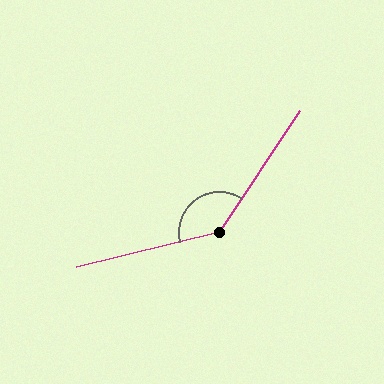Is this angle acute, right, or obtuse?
It is obtuse.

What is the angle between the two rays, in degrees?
Approximately 137 degrees.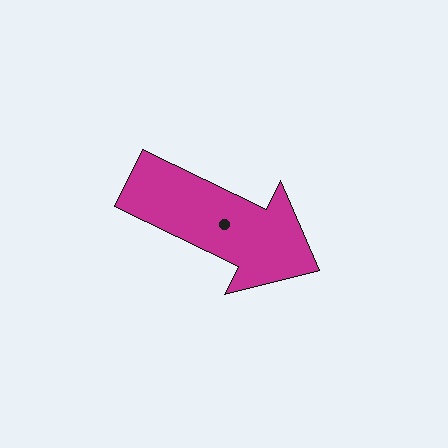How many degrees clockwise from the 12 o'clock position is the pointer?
Approximately 116 degrees.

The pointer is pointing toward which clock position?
Roughly 4 o'clock.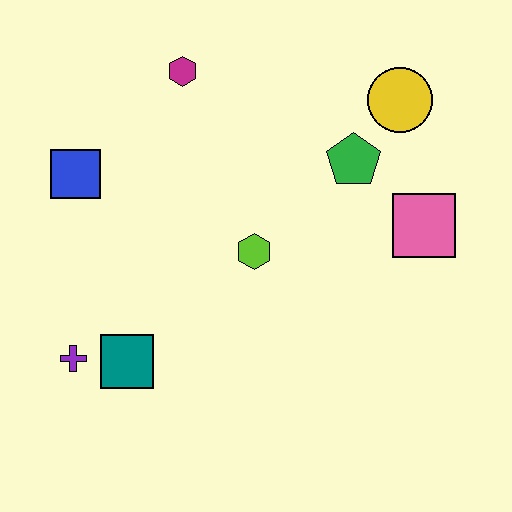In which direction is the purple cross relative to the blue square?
The purple cross is below the blue square.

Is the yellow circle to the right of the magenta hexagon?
Yes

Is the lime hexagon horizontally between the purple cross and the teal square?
No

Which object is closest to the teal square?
The purple cross is closest to the teal square.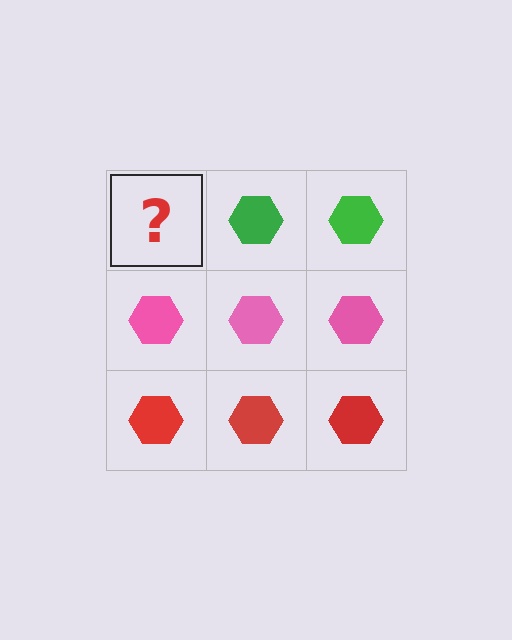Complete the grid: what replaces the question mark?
The question mark should be replaced with a green hexagon.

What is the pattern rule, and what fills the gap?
The rule is that each row has a consistent color. The gap should be filled with a green hexagon.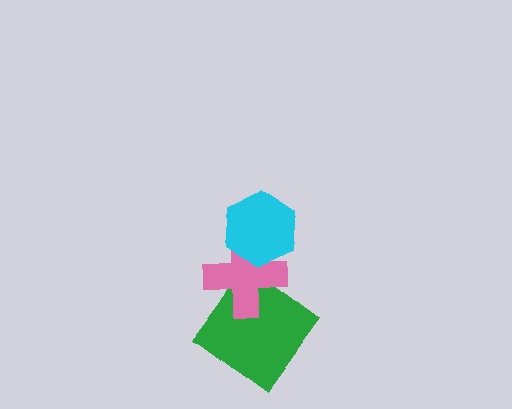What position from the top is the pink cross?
The pink cross is 2nd from the top.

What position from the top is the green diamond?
The green diamond is 3rd from the top.